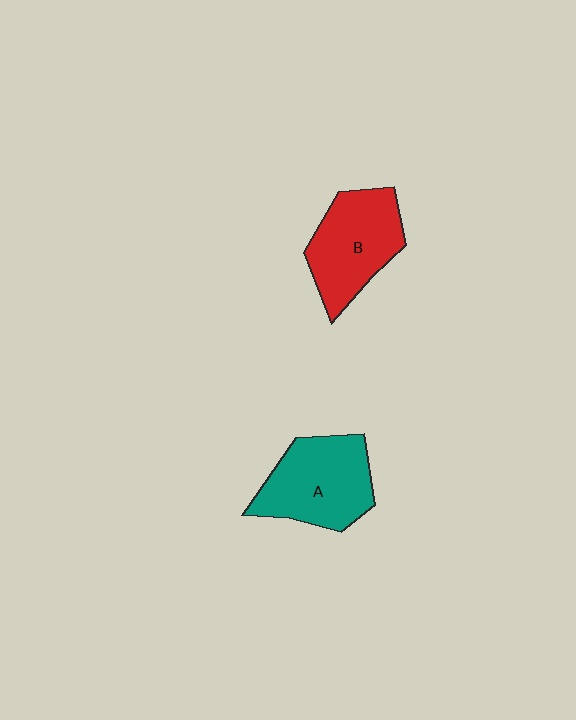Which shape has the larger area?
Shape A (teal).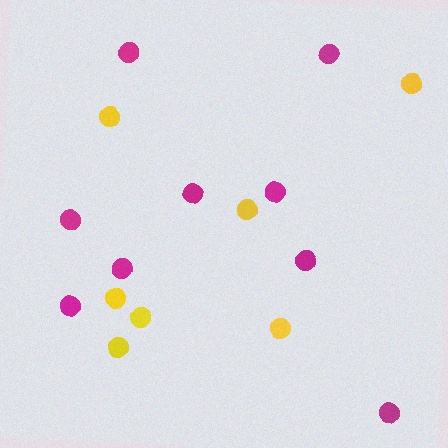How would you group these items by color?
There are 2 groups: one group of yellow circles (7) and one group of magenta circles (9).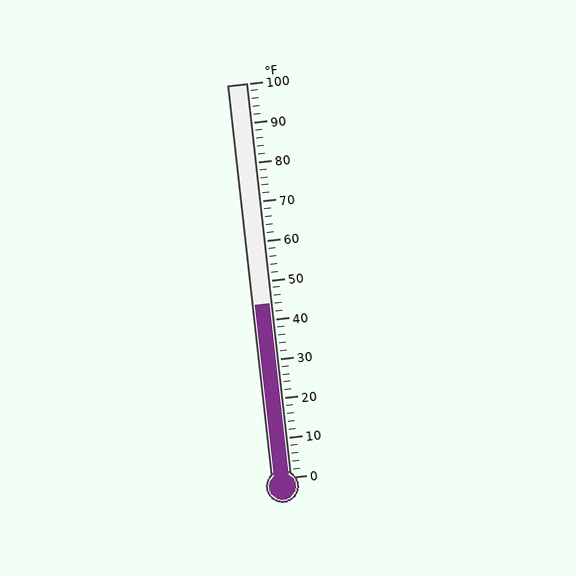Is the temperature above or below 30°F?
The temperature is above 30°F.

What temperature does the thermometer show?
The thermometer shows approximately 44°F.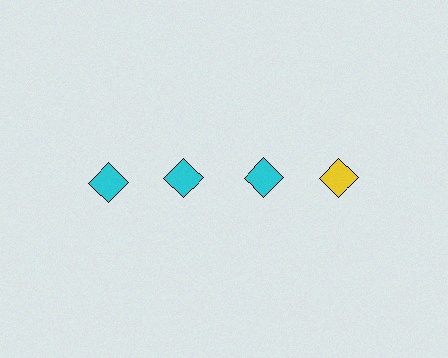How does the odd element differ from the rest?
It has a different color: yellow instead of cyan.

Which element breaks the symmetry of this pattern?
The yellow diamond in the top row, second from right column breaks the symmetry. All other shapes are cyan diamonds.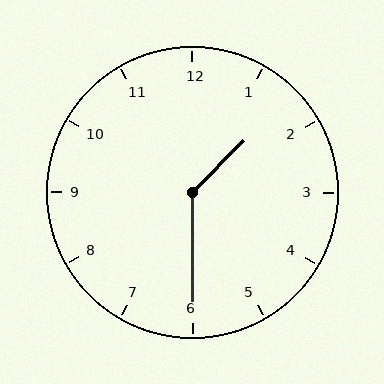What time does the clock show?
1:30.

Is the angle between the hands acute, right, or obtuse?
It is obtuse.